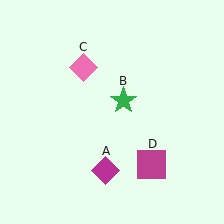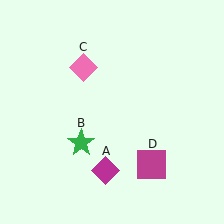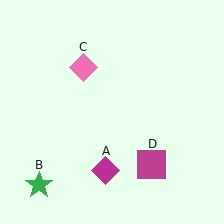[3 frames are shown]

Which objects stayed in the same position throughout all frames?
Magenta diamond (object A) and pink diamond (object C) and magenta square (object D) remained stationary.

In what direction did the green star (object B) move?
The green star (object B) moved down and to the left.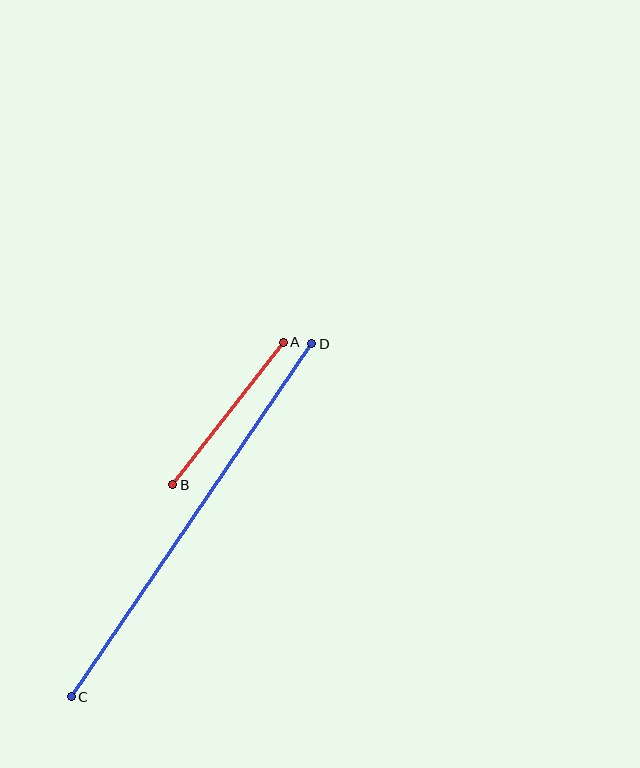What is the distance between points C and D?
The distance is approximately 427 pixels.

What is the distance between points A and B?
The distance is approximately 180 pixels.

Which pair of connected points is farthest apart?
Points C and D are farthest apart.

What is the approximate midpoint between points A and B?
The midpoint is at approximately (228, 414) pixels.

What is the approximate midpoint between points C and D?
The midpoint is at approximately (192, 520) pixels.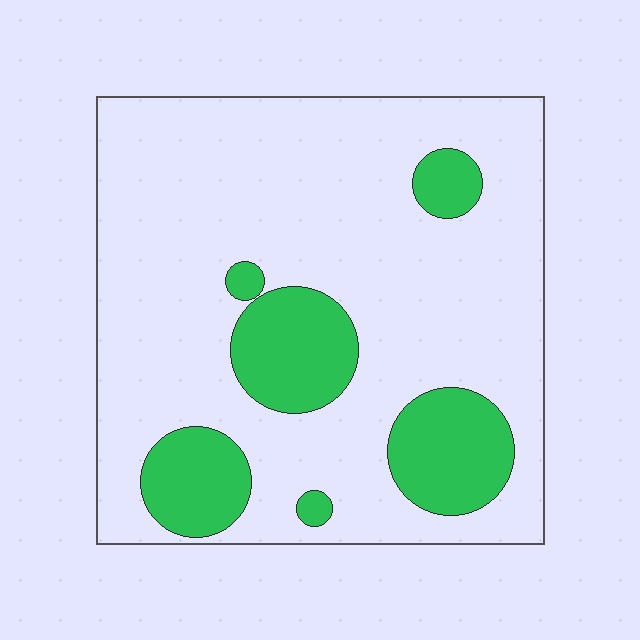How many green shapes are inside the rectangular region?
6.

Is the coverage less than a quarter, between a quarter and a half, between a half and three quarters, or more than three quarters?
Less than a quarter.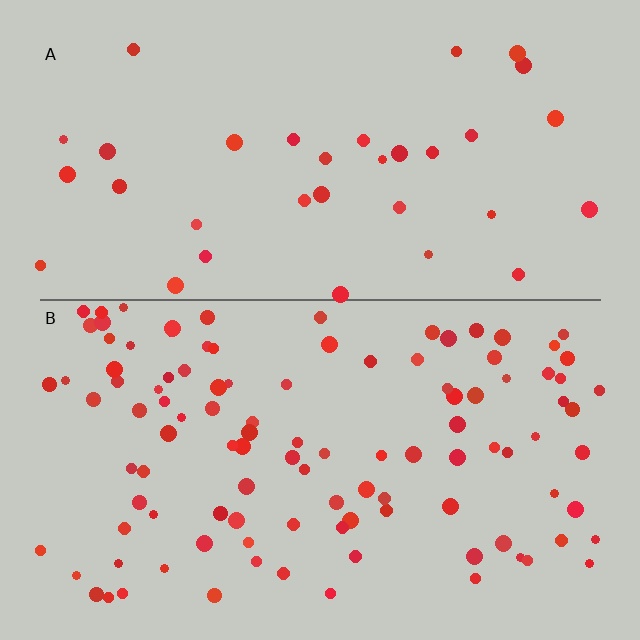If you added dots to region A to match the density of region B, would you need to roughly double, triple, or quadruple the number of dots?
Approximately triple.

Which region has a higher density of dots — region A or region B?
B (the bottom).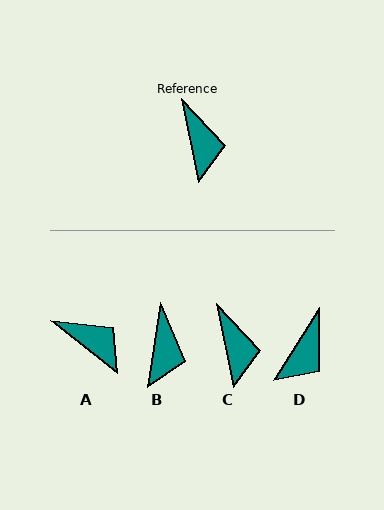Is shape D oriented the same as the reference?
No, it is off by about 44 degrees.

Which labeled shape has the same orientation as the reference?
C.